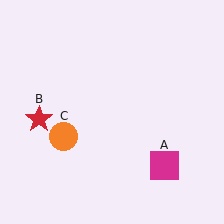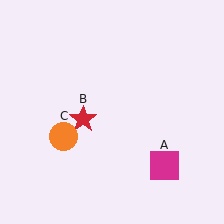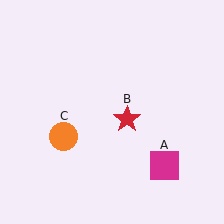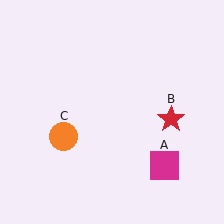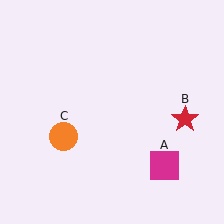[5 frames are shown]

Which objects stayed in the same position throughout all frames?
Magenta square (object A) and orange circle (object C) remained stationary.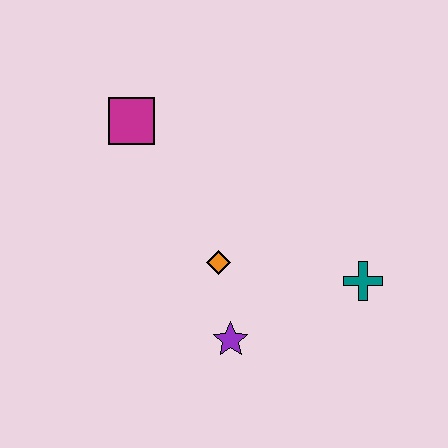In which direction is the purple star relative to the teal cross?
The purple star is to the left of the teal cross.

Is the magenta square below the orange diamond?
No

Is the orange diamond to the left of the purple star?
Yes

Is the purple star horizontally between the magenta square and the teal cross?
Yes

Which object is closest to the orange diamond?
The purple star is closest to the orange diamond.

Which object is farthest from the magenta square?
The teal cross is farthest from the magenta square.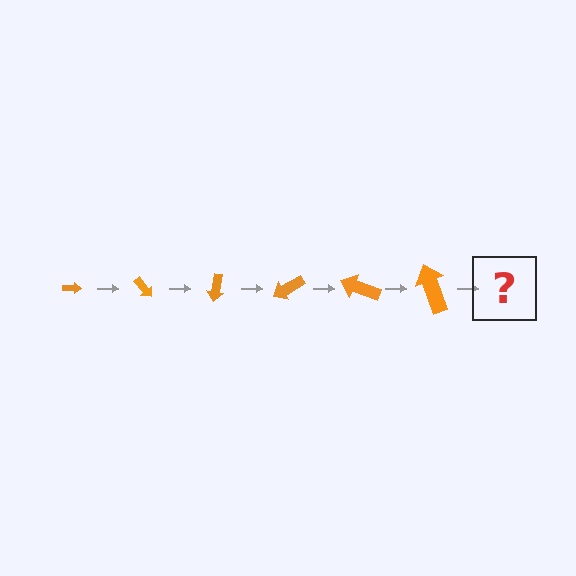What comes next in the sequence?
The next element should be an arrow, larger than the previous one and rotated 300 degrees from the start.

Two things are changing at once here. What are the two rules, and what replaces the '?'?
The two rules are that the arrow grows larger each step and it rotates 50 degrees each step. The '?' should be an arrow, larger than the previous one and rotated 300 degrees from the start.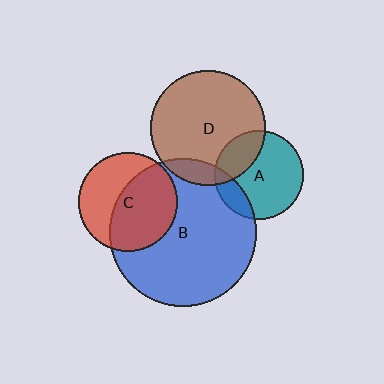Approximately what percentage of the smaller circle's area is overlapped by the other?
Approximately 55%.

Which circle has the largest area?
Circle B (blue).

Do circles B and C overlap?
Yes.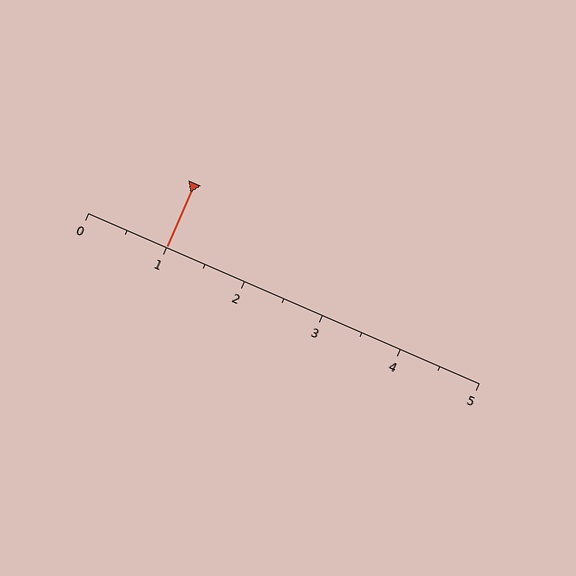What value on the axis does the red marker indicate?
The marker indicates approximately 1.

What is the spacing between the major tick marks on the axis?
The major ticks are spaced 1 apart.